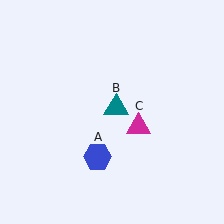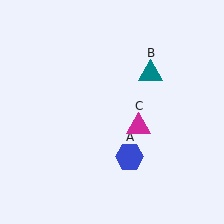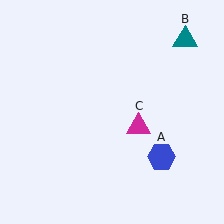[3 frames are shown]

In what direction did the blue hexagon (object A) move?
The blue hexagon (object A) moved right.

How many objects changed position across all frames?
2 objects changed position: blue hexagon (object A), teal triangle (object B).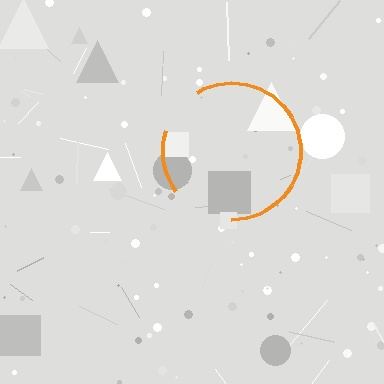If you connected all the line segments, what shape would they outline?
They would outline a circle.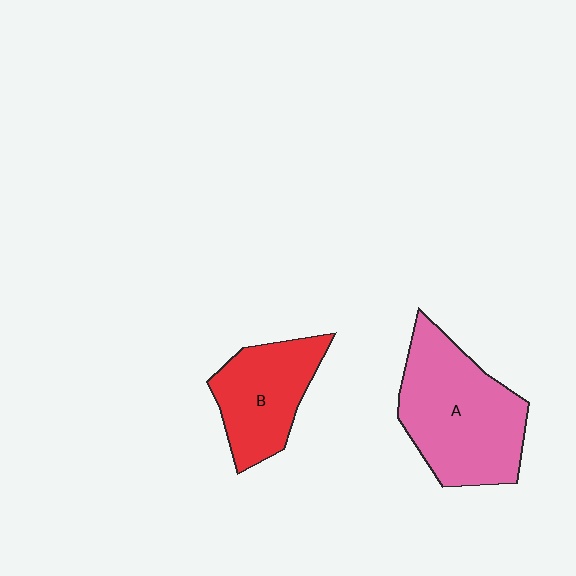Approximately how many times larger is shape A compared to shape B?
Approximately 1.5 times.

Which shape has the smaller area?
Shape B (red).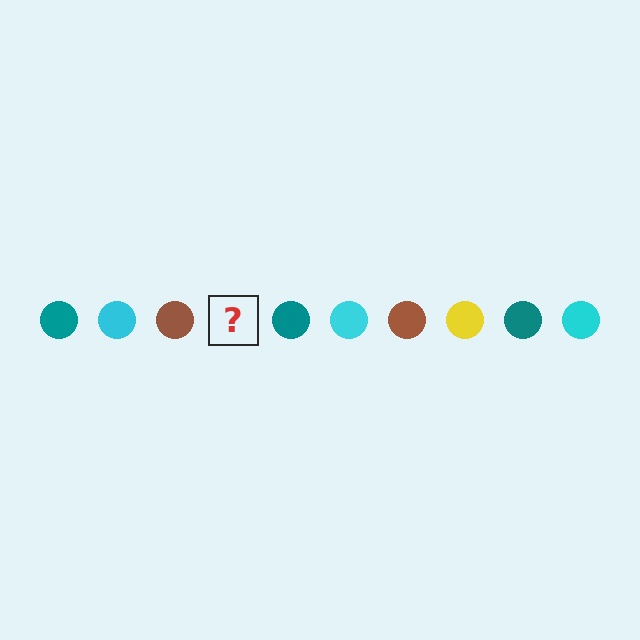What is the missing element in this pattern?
The missing element is a yellow circle.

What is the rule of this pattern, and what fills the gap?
The rule is that the pattern cycles through teal, cyan, brown, yellow circles. The gap should be filled with a yellow circle.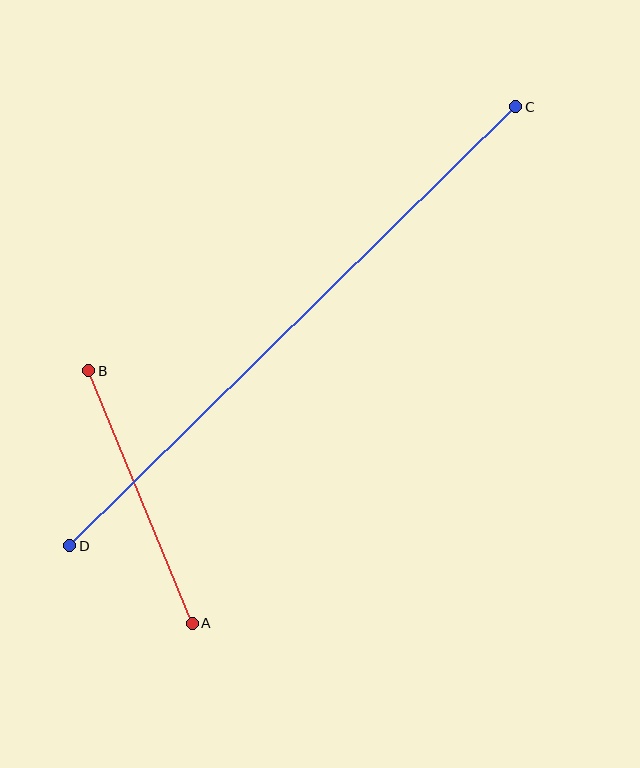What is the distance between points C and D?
The distance is approximately 626 pixels.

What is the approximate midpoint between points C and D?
The midpoint is at approximately (293, 326) pixels.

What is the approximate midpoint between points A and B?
The midpoint is at approximately (140, 497) pixels.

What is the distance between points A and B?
The distance is approximately 273 pixels.